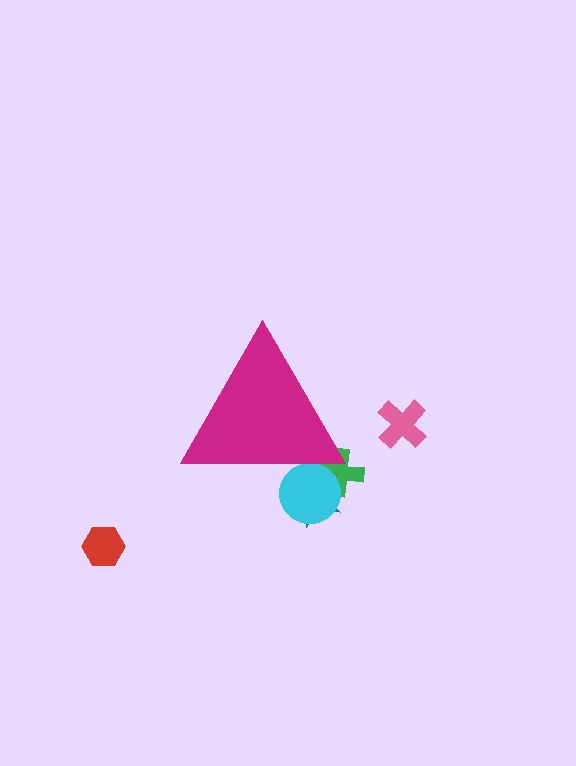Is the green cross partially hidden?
Yes, the green cross is partially hidden behind the magenta triangle.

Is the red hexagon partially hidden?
No, the red hexagon is fully visible.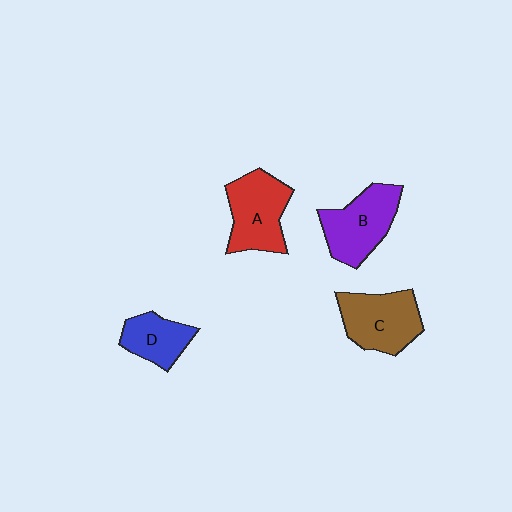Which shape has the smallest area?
Shape D (blue).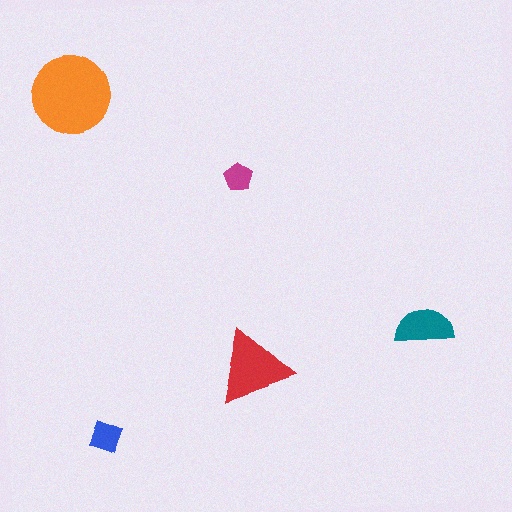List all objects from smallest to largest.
The magenta pentagon, the blue diamond, the teal semicircle, the red triangle, the orange circle.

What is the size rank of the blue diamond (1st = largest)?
4th.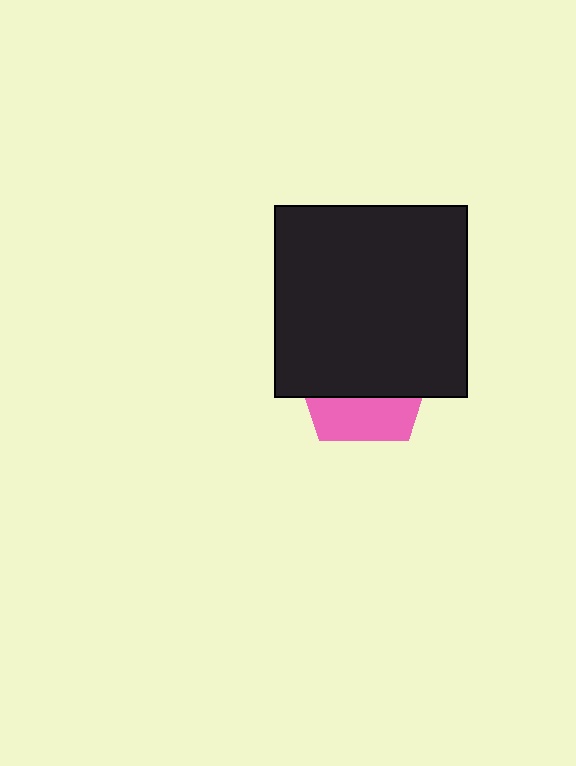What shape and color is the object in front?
The object in front is a black square.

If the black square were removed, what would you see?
You would see the complete pink pentagon.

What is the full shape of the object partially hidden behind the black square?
The partially hidden object is a pink pentagon.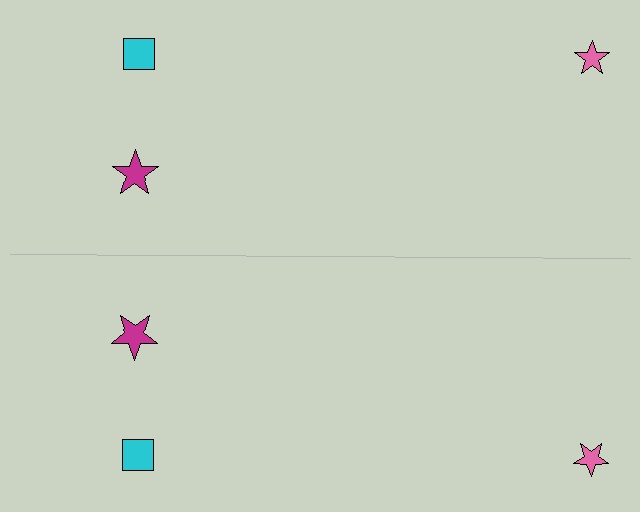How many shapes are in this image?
There are 6 shapes in this image.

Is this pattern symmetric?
Yes, this pattern has bilateral (reflection) symmetry.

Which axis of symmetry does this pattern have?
The pattern has a horizontal axis of symmetry running through the center of the image.